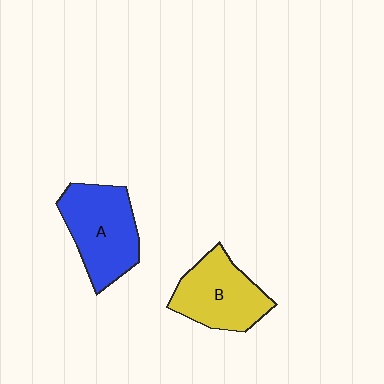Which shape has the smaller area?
Shape B (yellow).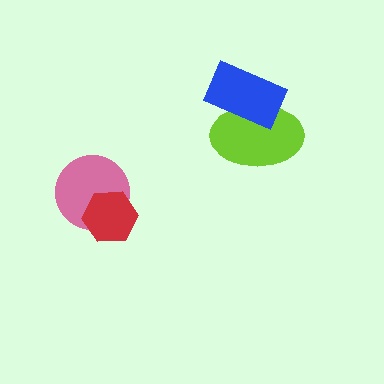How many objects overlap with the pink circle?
1 object overlaps with the pink circle.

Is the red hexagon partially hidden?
No, no other shape covers it.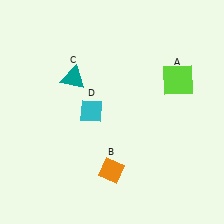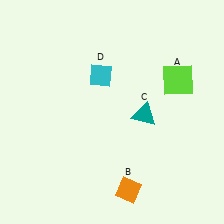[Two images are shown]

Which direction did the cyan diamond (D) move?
The cyan diamond (D) moved up.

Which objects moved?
The objects that moved are: the orange diamond (B), the teal triangle (C), the cyan diamond (D).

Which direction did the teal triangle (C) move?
The teal triangle (C) moved right.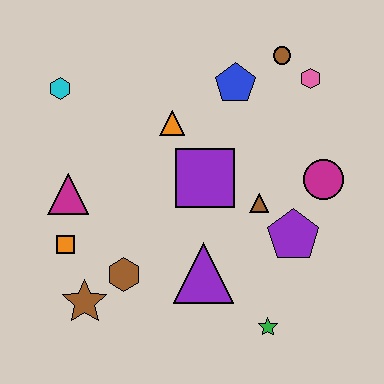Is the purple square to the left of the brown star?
No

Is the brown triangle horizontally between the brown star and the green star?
Yes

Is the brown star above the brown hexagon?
No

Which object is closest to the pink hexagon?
The brown circle is closest to the pink hexagon.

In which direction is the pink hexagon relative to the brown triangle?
The pink hexagon is above the brown triangle.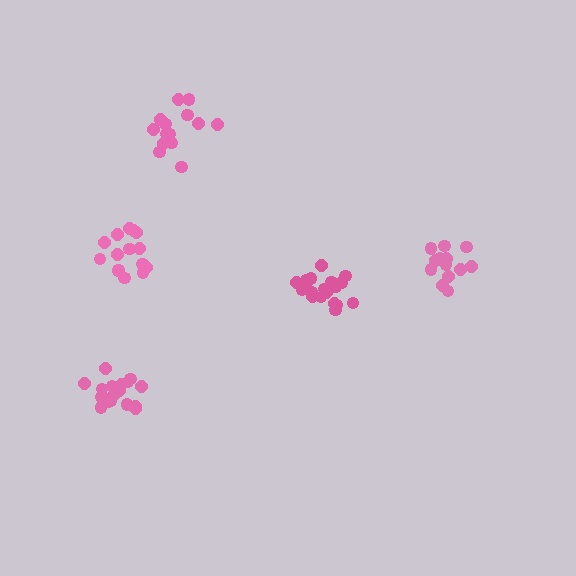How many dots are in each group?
Group 1: 14 dots, Group 2: 19 dots, Group 3: 15 dots, Group 4: 14 dots, Group 5: 17 dots (79 total).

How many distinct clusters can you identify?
There are 5 distinct clusters.